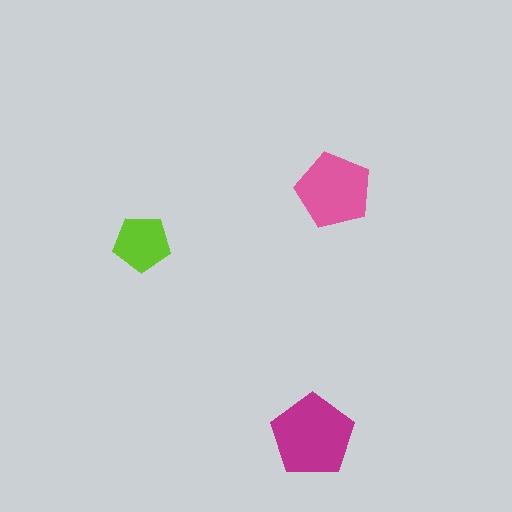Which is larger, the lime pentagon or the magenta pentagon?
The magenta one.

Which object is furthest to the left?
The lime pentagon is leftmost.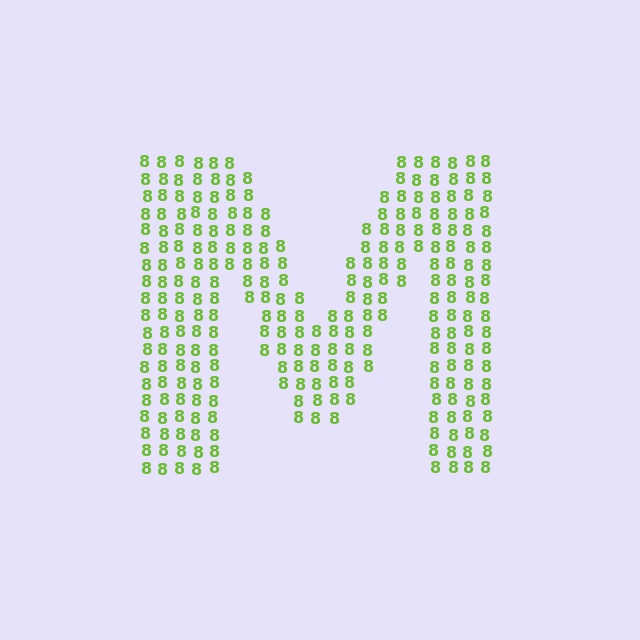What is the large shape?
The large shape is the letter M.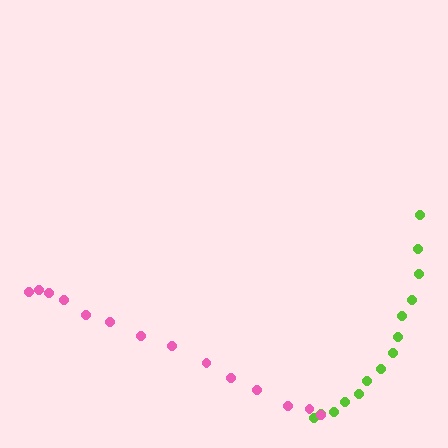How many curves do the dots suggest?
There are 2 distinct paths.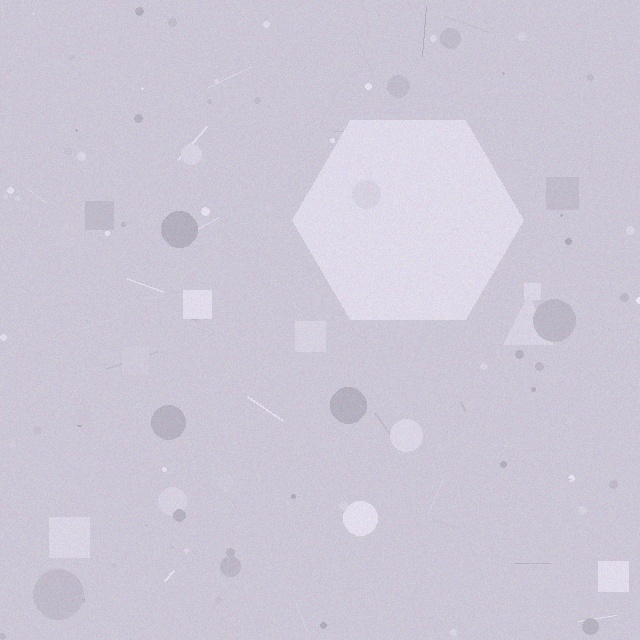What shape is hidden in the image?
A hexagon is hidden in the image.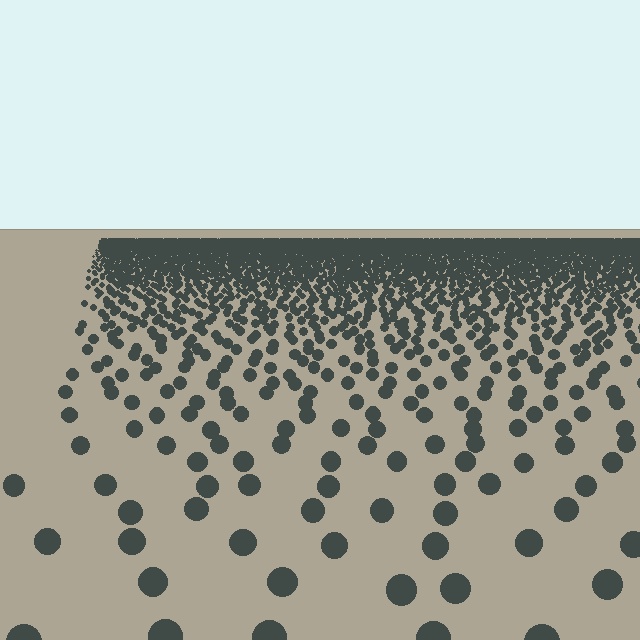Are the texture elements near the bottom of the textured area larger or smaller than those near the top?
Larger. Near the bottom, elements are closer to the viewer and appear at a bigger on-screen size.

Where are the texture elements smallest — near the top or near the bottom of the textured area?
Near the top.